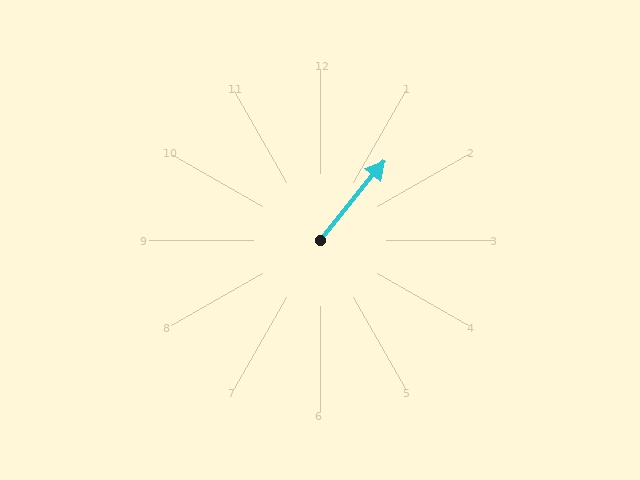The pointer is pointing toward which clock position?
Roughly 1 o'clock.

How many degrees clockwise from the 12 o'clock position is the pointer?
Approximately 39 degrees.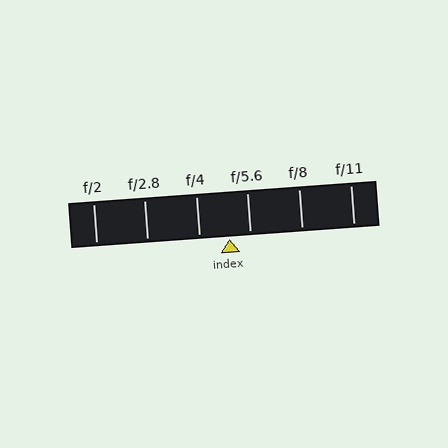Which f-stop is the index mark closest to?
The index mark is closest to f/5.6.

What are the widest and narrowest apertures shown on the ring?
The widest aperture shown is f/2 and the narrowest is f/11.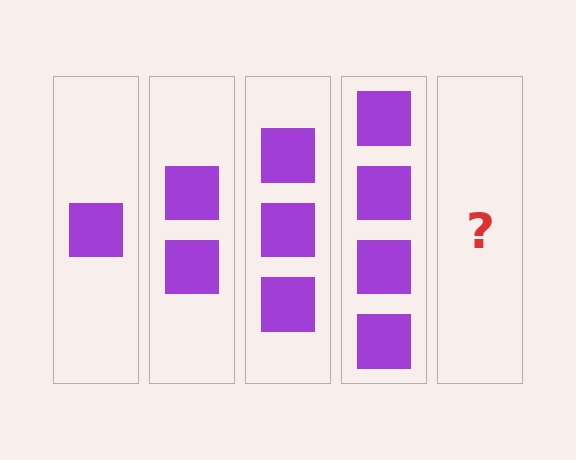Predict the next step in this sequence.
The next step is 5 squares.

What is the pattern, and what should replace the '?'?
The pattern is that each step adds one more square. The '?' should be 5 squares.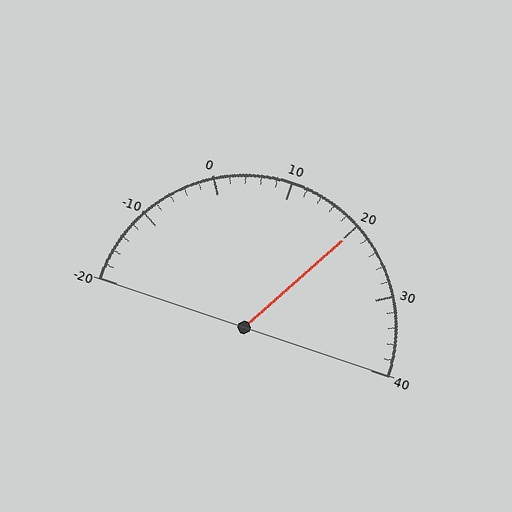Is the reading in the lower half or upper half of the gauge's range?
The reading is in the upper half of the range (-20 to 40).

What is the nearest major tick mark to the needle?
The nearest major tick mark is 20.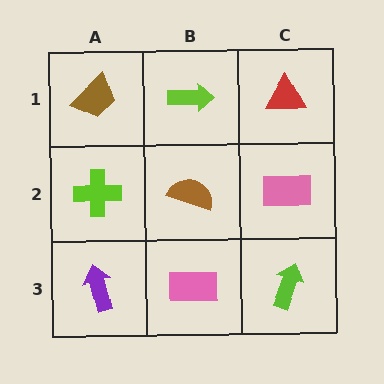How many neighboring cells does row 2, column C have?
3.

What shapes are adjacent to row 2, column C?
A red triangle (row 1, column C), a lime arrow (row 3, column C), a brown semicircle (row 2, column B).